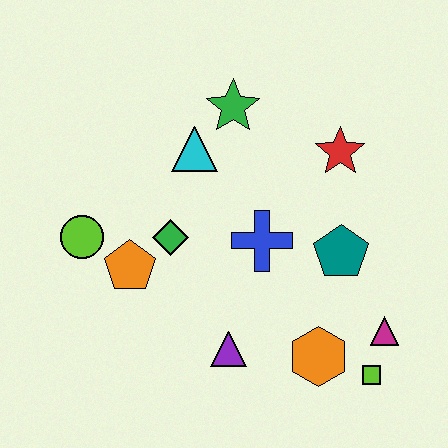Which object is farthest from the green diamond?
The lime square is farthest from the green diamond.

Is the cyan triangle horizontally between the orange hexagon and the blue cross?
No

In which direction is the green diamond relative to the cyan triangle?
The green diamond is below the cyan triangle.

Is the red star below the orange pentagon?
No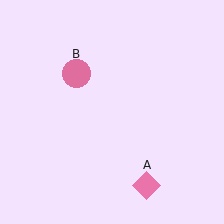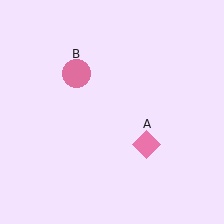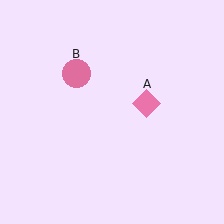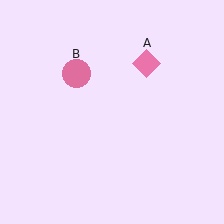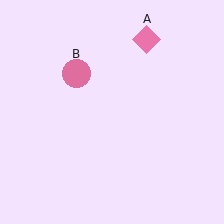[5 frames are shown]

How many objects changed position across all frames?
1 object changed position: pink diamond (object A).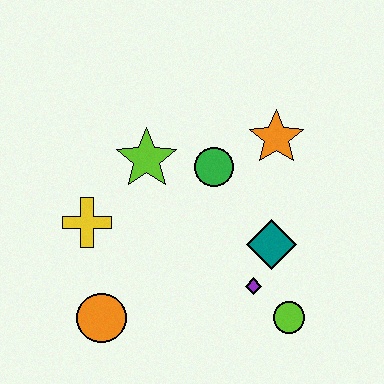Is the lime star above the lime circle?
Yes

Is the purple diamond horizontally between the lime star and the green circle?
No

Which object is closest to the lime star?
The green circle is closest to the lime star.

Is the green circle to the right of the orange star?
No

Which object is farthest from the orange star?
The orange circle is farthest from the orange star.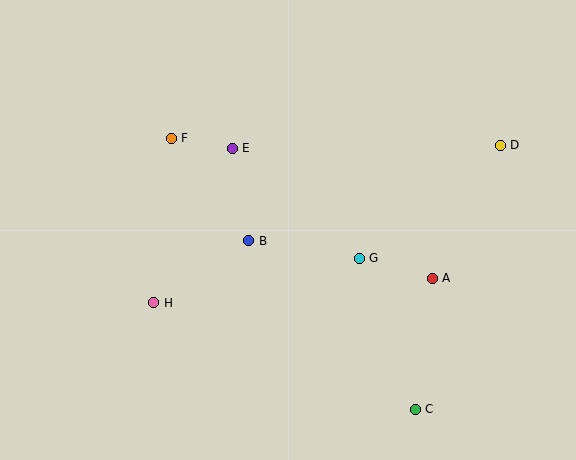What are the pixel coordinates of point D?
Point D is at (500, 145).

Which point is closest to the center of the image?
Point B at (249, 241) is closest to the center.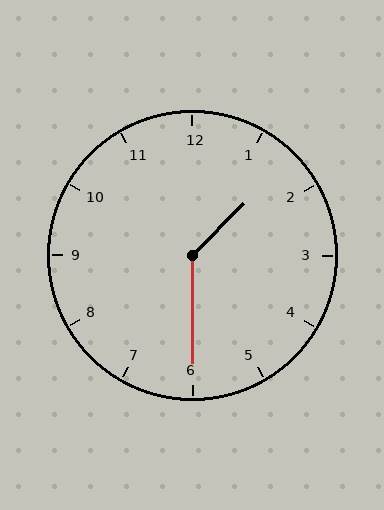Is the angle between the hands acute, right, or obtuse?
It is obtuse.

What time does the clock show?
1:30.